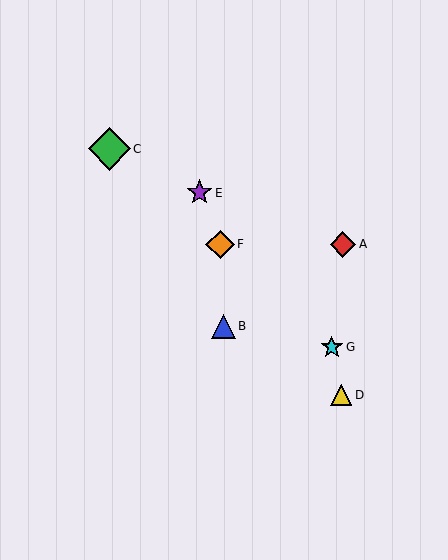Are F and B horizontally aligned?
No, F is at y≈244 and B is at y≈326.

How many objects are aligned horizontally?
2 objects (A, F) are aligned horizontally.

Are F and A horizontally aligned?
Yes, both are at y≈244.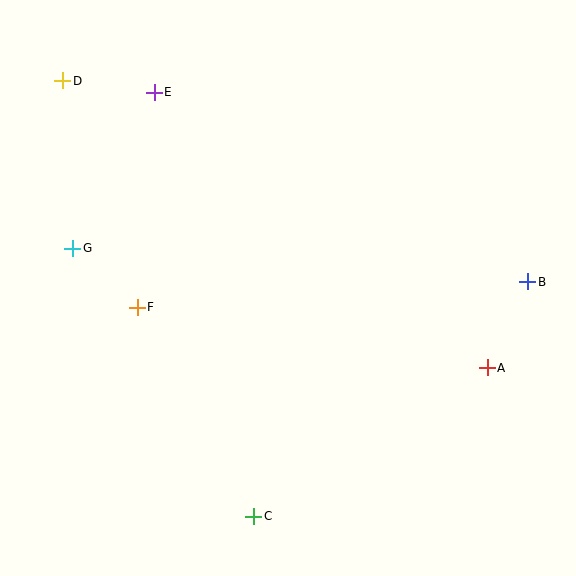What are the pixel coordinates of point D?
Point D is at (63, 81).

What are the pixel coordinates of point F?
Point F is at (137, 307).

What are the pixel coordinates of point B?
Point B is at (528, 282).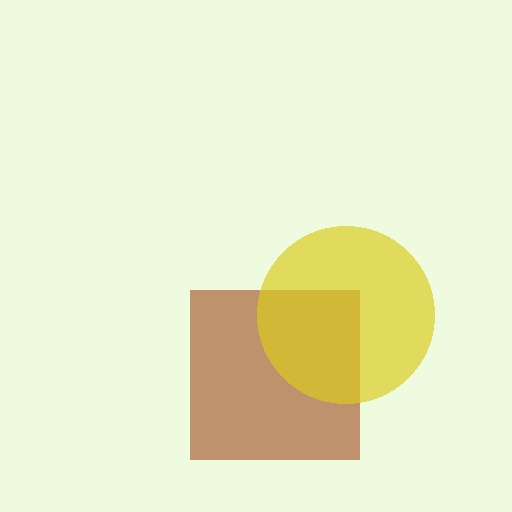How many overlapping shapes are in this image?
There are 2 overlapping shapes in the image.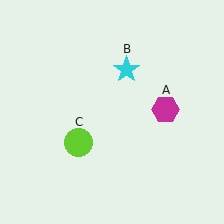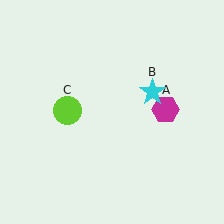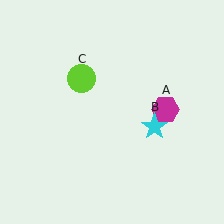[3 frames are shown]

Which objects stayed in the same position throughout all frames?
Magenta hexagon (object A) remained stationary.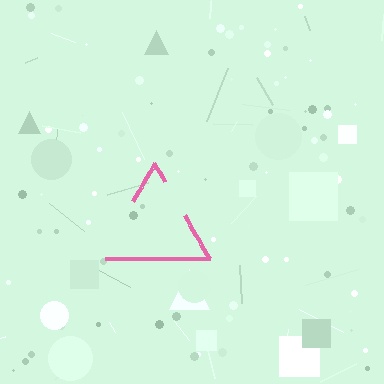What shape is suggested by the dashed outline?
The dashed outline suggests a triangle.